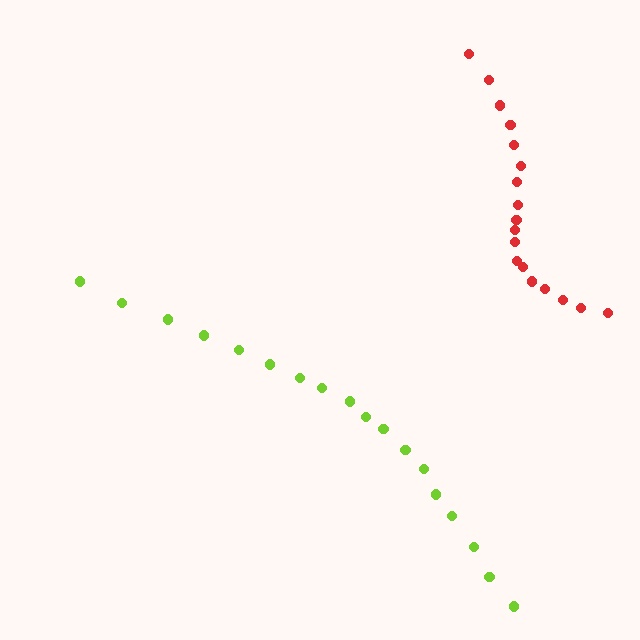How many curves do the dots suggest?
There are 2 distinct paths.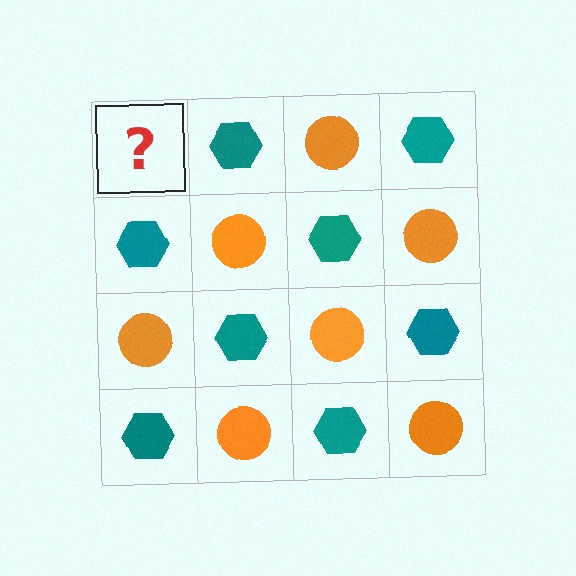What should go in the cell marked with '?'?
The missing cell should contain an orange circle.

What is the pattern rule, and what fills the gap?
The rule is that it alternates orange circle and teal hexagon in a checkerboard pattern. The gap should be filled with an orange circle.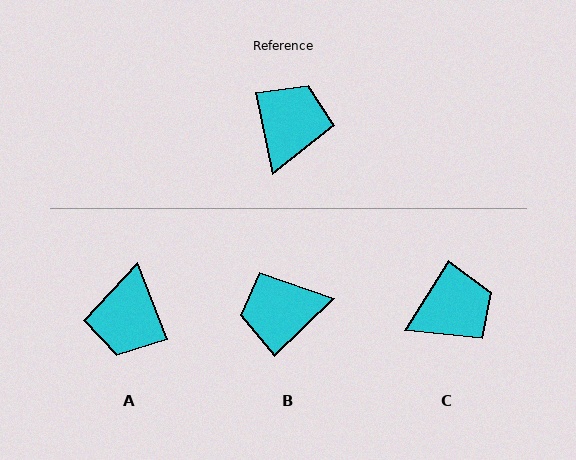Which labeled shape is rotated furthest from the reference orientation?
A, about 171 degrees away.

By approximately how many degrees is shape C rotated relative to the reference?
Approximately 44 degrees clockwise.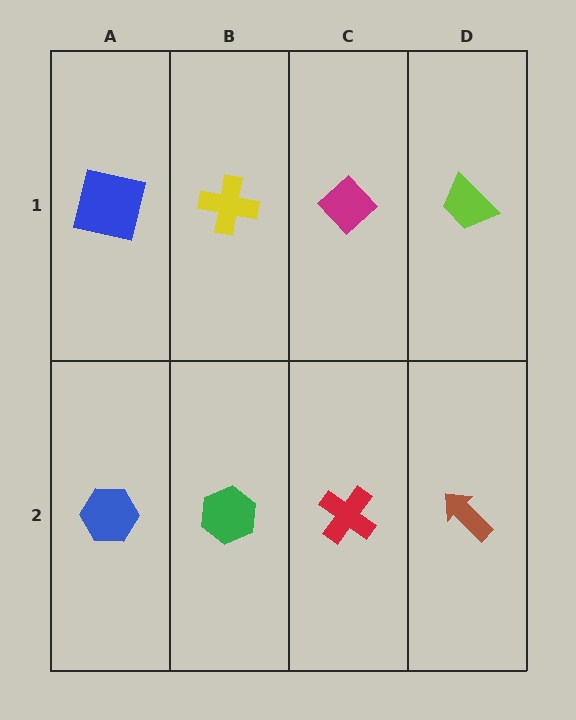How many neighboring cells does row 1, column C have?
3.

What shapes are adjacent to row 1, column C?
A red cross (row 2, column C), a yellow cross (row 1, column B), a lime trapezoid (row 1, column D).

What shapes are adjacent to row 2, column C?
A magenta diamond (row 1, column C), a green hexagon (row 2, column B), a brown arrow (row 2, column D).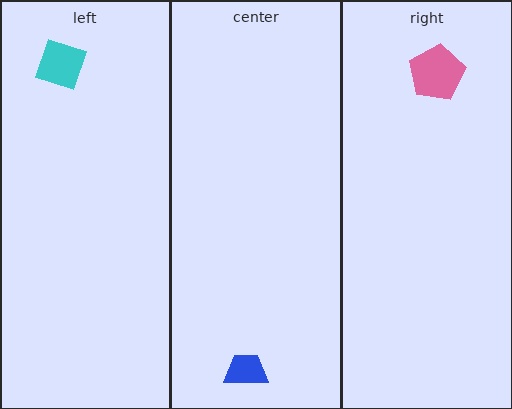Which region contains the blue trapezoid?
The center region.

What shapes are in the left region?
The cyan diamond.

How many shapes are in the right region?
1.